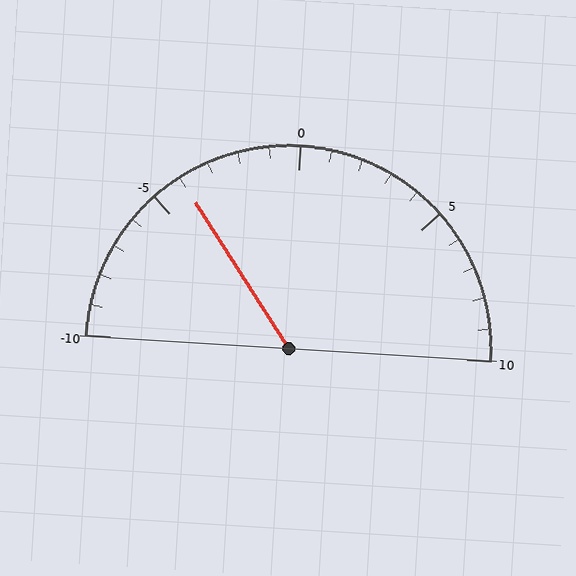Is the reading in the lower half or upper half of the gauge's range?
The reading is in the lower half of the range (-10 to 10).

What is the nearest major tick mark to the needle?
The nearest major tick mark is -5.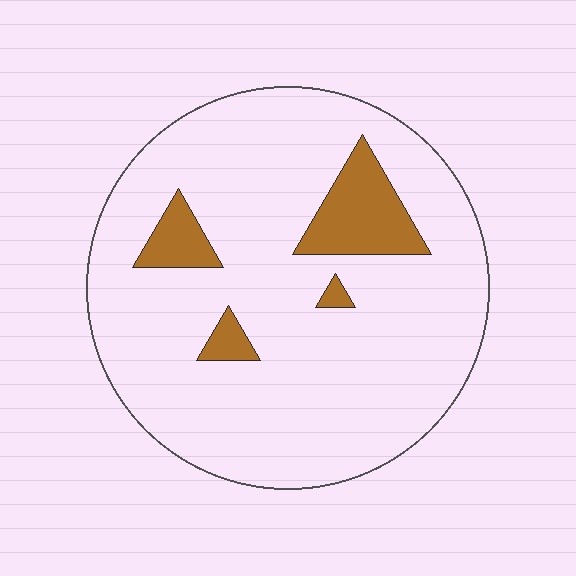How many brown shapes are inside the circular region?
4.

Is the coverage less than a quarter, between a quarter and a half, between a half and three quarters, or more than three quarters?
Less than a quarter.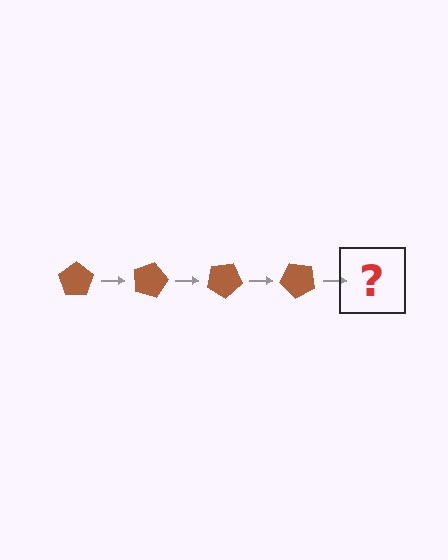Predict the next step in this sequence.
The next step is a brown pentagon rotated 60 degrees.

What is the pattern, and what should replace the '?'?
The pattern is that the pentagon rotates 15 degrees each step. The '?' should be a brown pentagon rotated 60 degrees.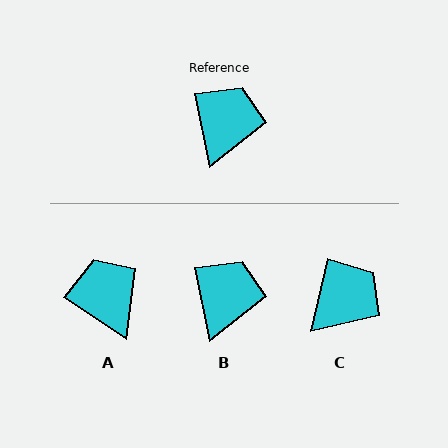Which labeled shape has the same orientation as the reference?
B.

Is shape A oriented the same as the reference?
No, it is off by about 44 degrees.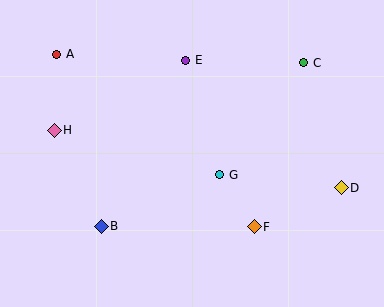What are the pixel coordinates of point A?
Point A is at (57, 54).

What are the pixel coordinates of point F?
Point F is at (254, 227).